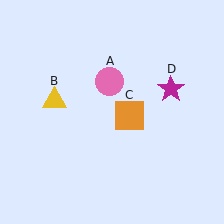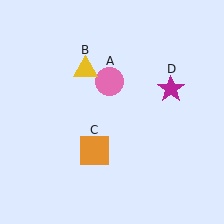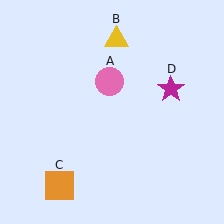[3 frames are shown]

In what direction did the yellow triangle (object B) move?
The yellow triangle (object B) moved up and to the right.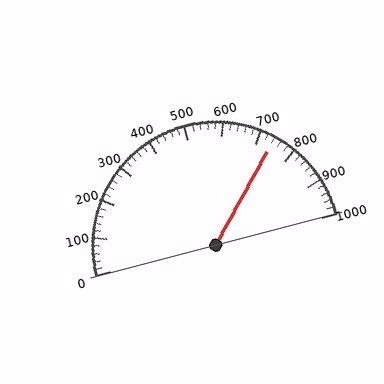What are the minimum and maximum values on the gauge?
The gauge ranges from 0 to 1000.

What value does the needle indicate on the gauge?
The needle indicates approximately 740.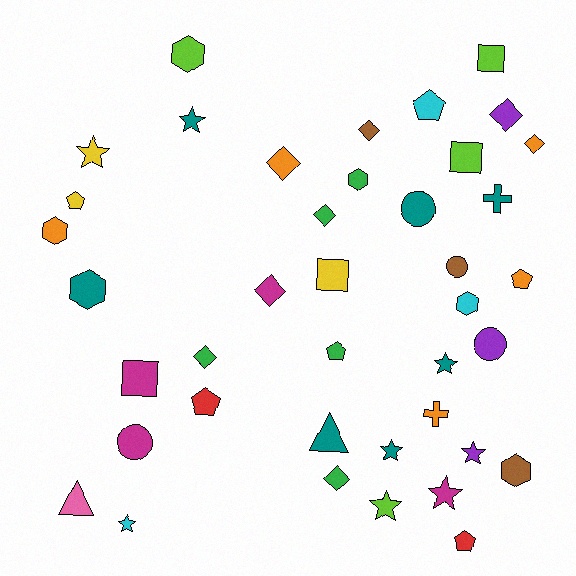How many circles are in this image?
There are 4 circles.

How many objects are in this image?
There are 40 objects.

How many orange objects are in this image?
There are 5 orange objects.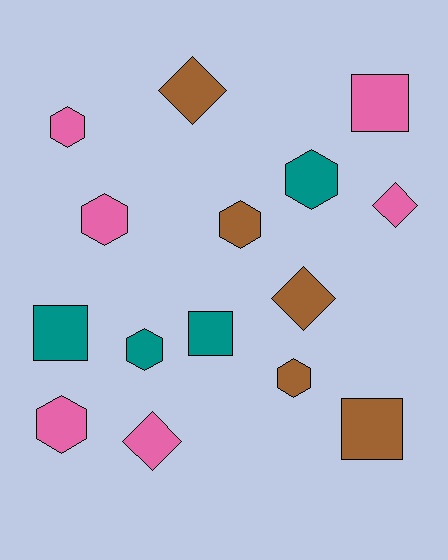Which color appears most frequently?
Pink, with 6 objects.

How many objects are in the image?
There are 15 objects.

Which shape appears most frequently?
Hexagon, with 7 objects.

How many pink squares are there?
There is 1 pink square.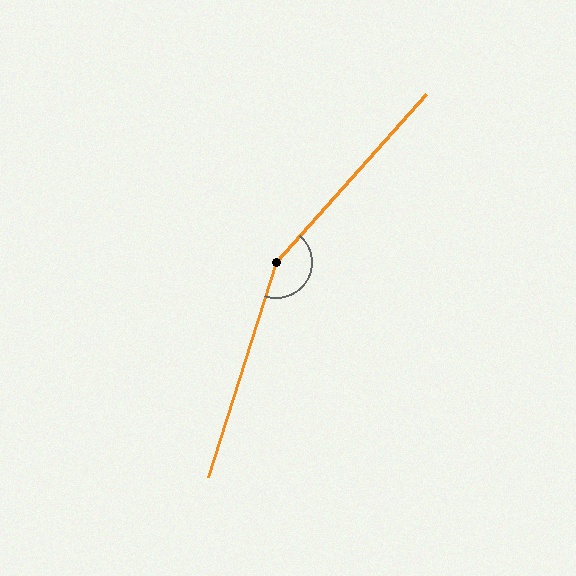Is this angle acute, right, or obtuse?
It is obtuse.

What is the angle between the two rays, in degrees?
Approximately 156 degrees.